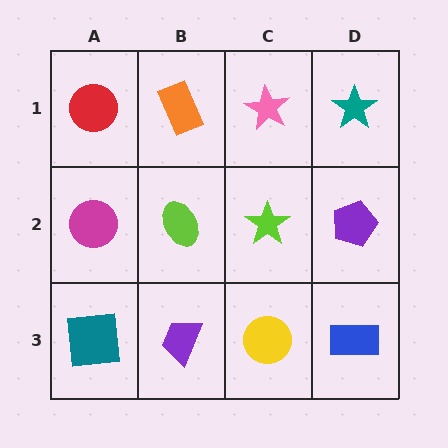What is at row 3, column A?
A teal square.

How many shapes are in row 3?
4 shapes.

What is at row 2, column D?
A purple pentagon.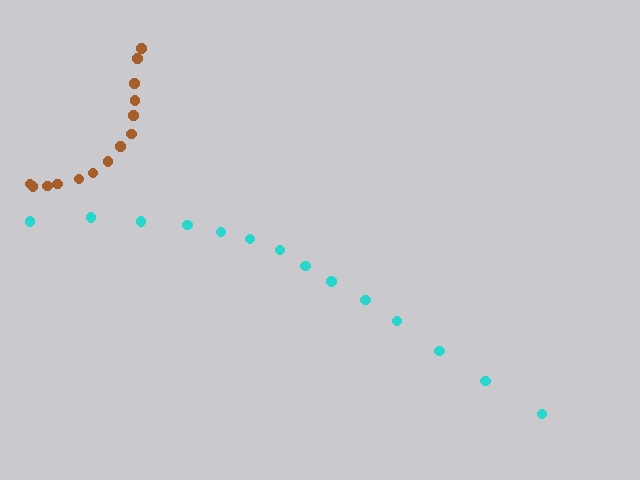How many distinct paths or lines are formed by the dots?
There are 2 distinct paths.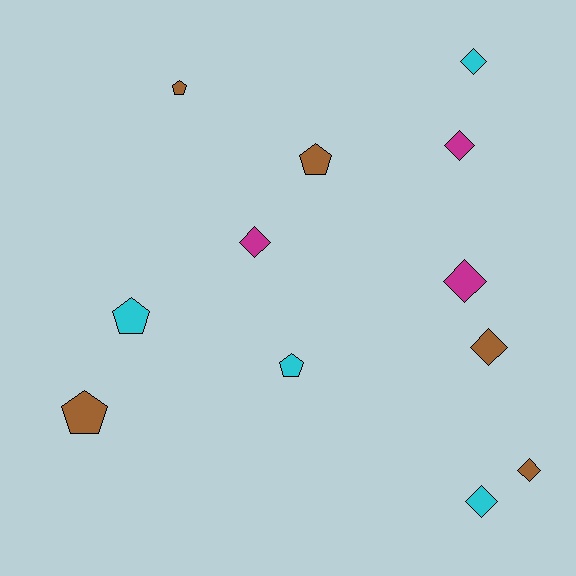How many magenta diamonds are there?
There are 3 magenta diamonds.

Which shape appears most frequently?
Diamond, with 7 objects.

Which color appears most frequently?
Brown, with 5 objects.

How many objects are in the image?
There are 12 objects.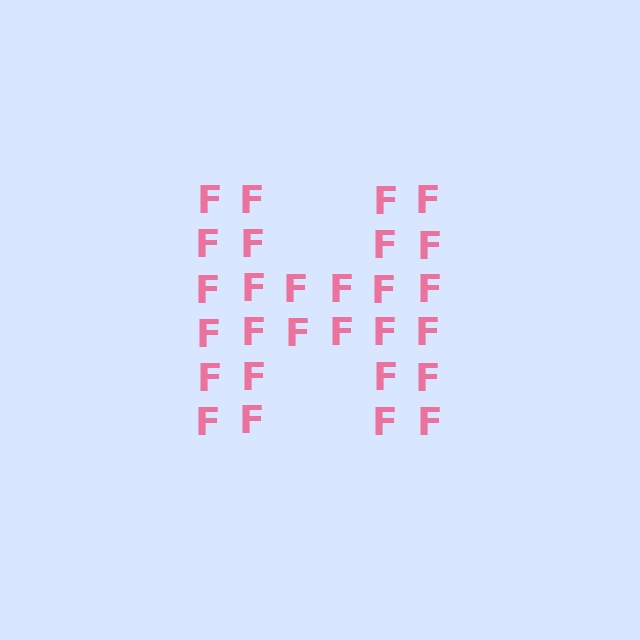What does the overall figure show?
The overall figure shows the letter H.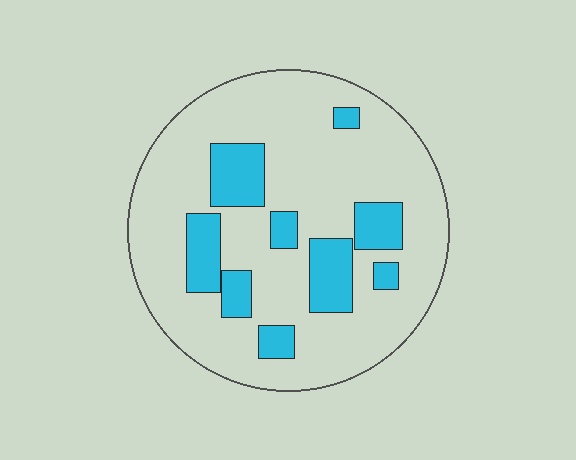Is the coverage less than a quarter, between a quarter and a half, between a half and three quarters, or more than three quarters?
Less than a quarter.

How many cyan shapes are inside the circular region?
9.